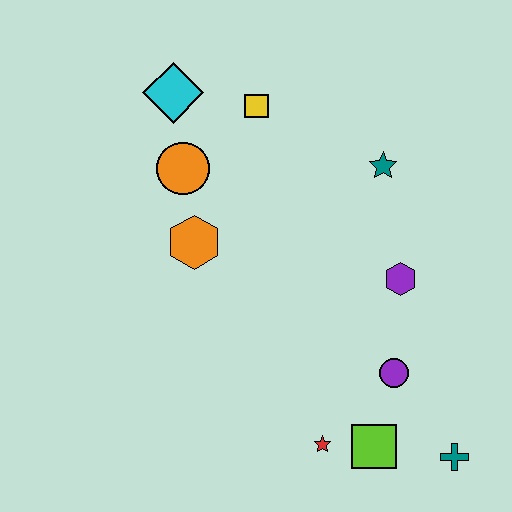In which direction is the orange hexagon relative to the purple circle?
The orange hexagon is to the left of the purple circle.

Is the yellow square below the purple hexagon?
No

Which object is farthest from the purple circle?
The cyan diamond is farthest from the purple circle.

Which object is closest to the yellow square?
The cyan diamond is closest to the yellow square.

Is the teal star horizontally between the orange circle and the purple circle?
Yes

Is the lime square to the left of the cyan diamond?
No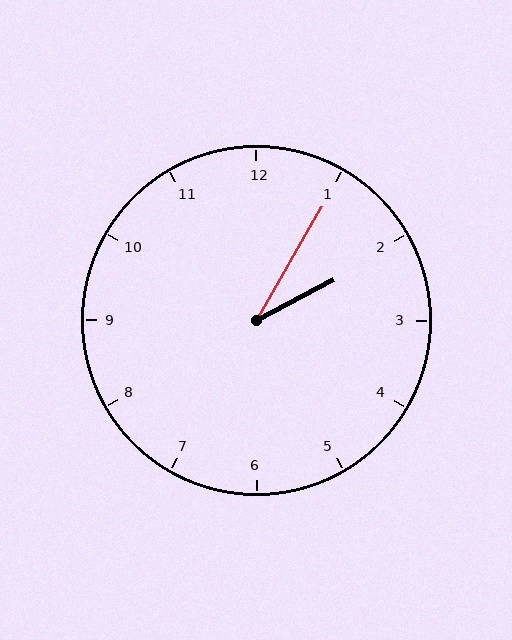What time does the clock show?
2:05.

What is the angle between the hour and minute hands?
Approximately 32 degrees.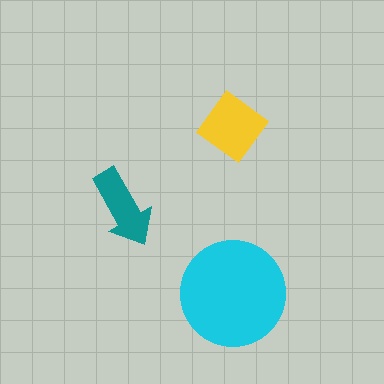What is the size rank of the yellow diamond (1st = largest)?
2nd.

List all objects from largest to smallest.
The cyan circle, the yellow diamond, the teal arrow.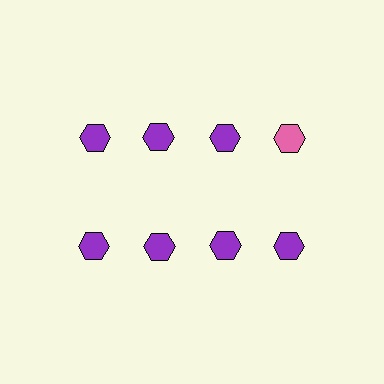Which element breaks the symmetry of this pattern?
The pink hexagon in the top row, second from right column breaks the symmetry. All other shapes are purple hexagons.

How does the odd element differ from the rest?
It has a different color: pink instead of purple.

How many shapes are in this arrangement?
There are 8 shapes arranged in a grid pattern.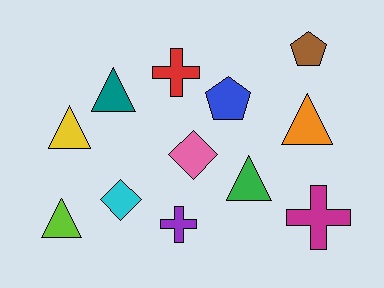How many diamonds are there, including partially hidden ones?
There are 2 diamonds.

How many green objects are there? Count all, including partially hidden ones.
There is 1 green object.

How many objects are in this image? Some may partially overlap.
There are 12 objects.